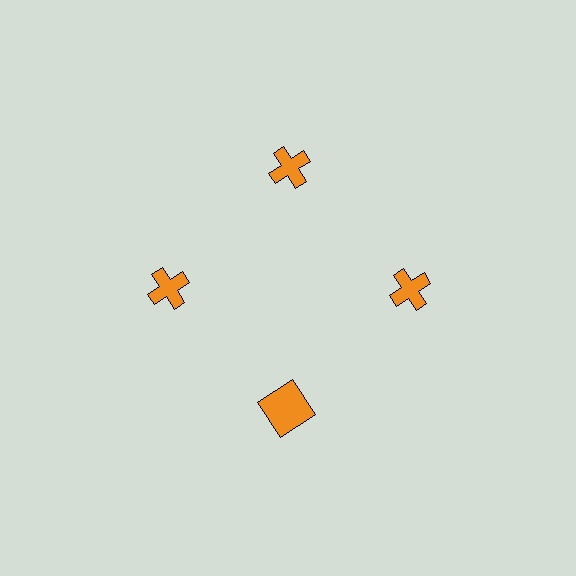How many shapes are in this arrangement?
There are 4 shapes arranged in a ring pattern.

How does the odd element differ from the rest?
It has a different shape: square instead of cross.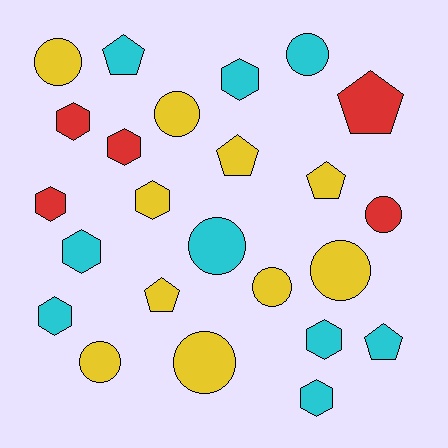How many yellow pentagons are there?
There are 3 yellow pentagons.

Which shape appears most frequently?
Circle, with 9 objects.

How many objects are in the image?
There are 24 objects.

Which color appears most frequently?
Yellow, with 10 objects.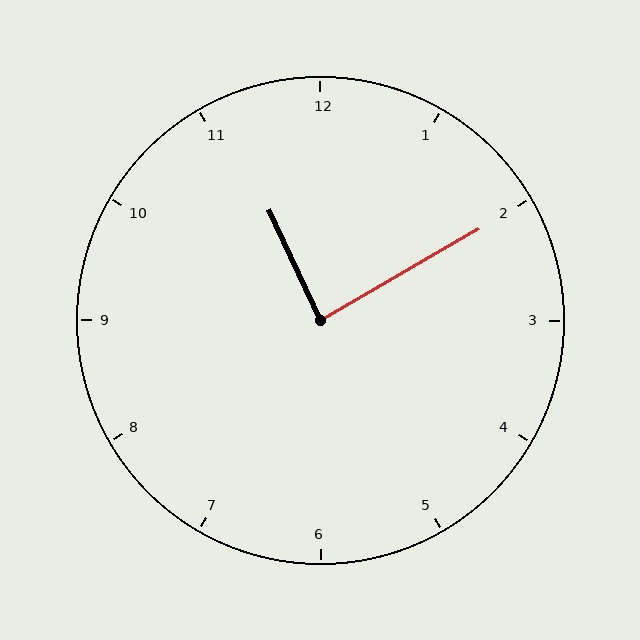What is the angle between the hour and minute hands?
Approximately 85 degrees.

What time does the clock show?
11:10.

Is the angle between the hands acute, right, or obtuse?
It is right.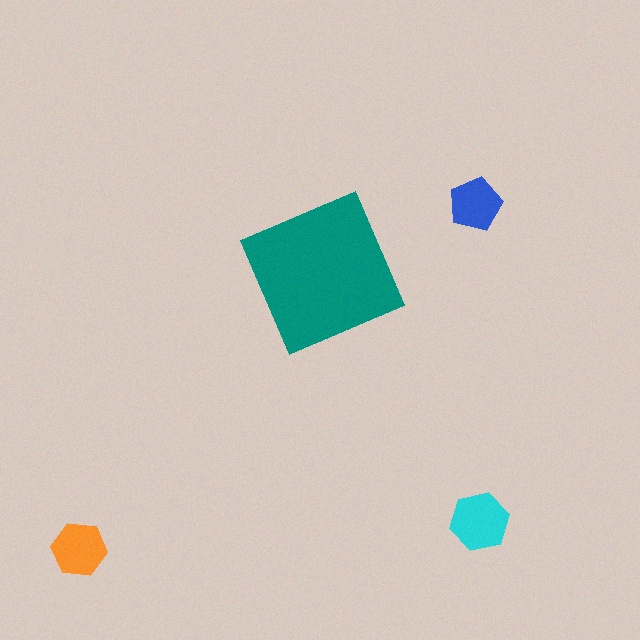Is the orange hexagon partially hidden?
No, the orange hexagon is fully visible.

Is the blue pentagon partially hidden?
No, the blue pentagon is fully visible.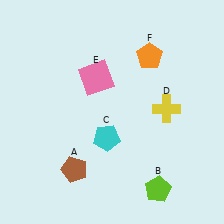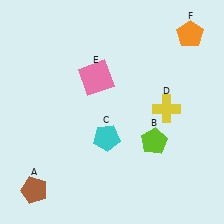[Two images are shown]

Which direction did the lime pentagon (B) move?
The lime pentagon (B) moved up.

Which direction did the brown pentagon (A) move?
The brown pentagon (A) moved left.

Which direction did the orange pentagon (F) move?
The orange pentagon (F) moved right.